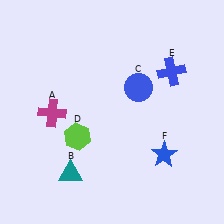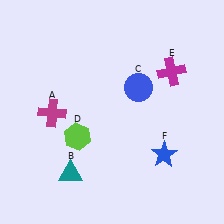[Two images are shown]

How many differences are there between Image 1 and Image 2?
There is 1 difference between the two images.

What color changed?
The cross (E) changed from blue in Image 1 to magenta in Image 2.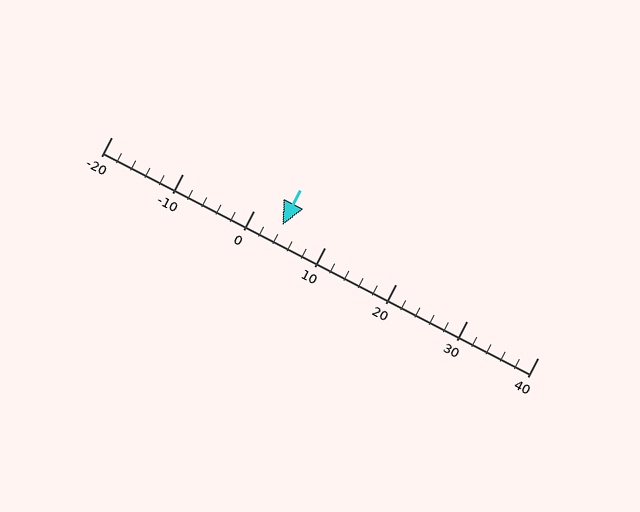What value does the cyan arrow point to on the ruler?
The cyan arrow points to approximately 4.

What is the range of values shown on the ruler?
The ruler shows values from -20 to 40.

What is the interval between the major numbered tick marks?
The major tick marks are spaced 10 units apart.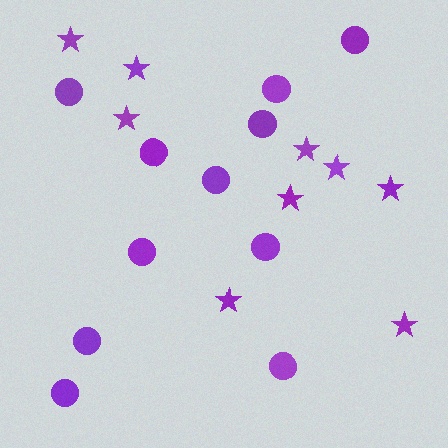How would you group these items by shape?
There are 2 groups: one group of circles (11) and one group of stars (9).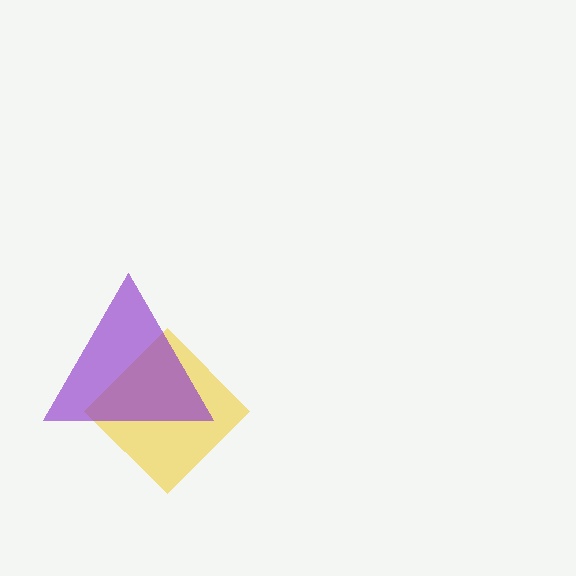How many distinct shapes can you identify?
There are 2 distinct shapes: a yellow diamond, a purple triangle.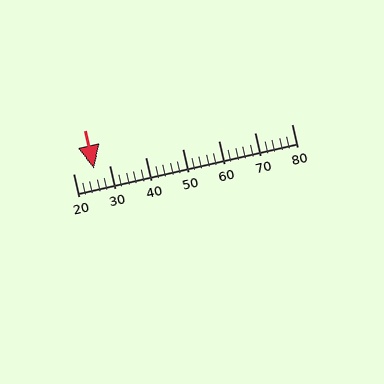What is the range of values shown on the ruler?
The ruler shows values from 20 to 80.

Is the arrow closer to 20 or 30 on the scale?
The arrow is closer to 30.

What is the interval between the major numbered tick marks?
The major tick marks are spaced 10 units apart.